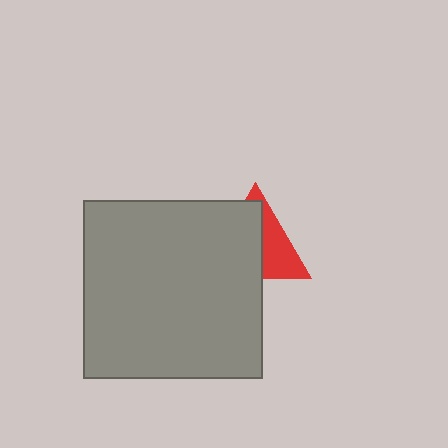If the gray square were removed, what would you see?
You would see the complete red triangle.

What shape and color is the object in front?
The object in front is a gray square.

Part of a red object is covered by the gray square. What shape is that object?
It is a triangle.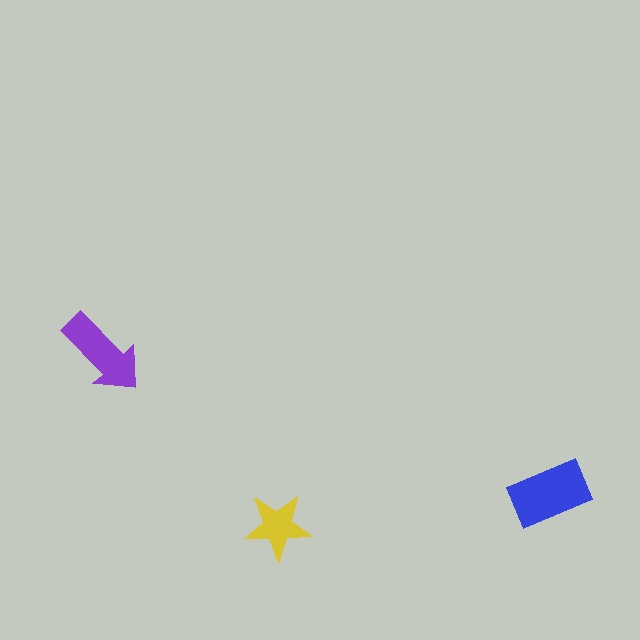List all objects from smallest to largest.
The yellow star, the purple arrow, the blue rectangle.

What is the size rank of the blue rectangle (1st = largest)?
1st.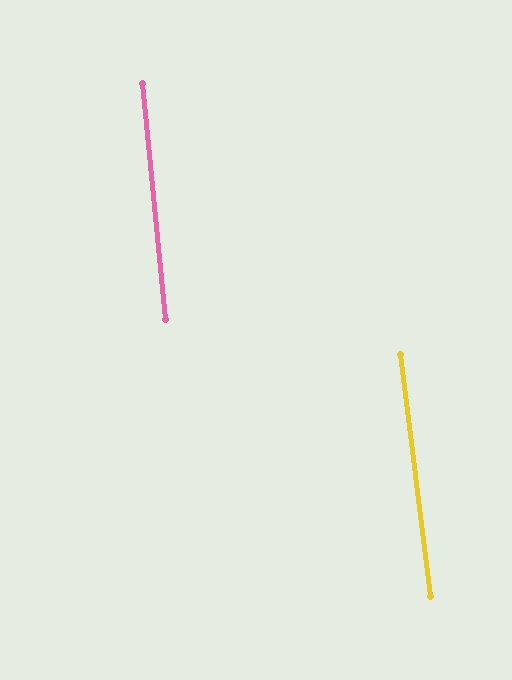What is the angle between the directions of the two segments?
Approximately 1 degree.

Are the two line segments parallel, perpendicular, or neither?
Parallel — their directions differ by only 1.4°.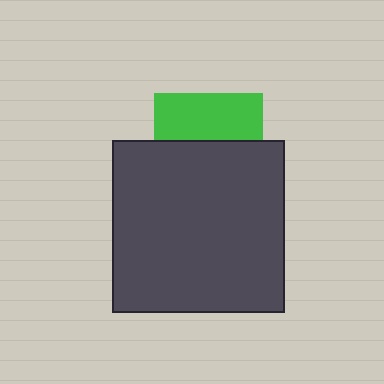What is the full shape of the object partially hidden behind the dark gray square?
The partially hidden object is a green square.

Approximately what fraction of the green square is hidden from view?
Roughly 58% of the green square is hidden behind the dark gray square.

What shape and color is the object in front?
The object in front is a dark gray square.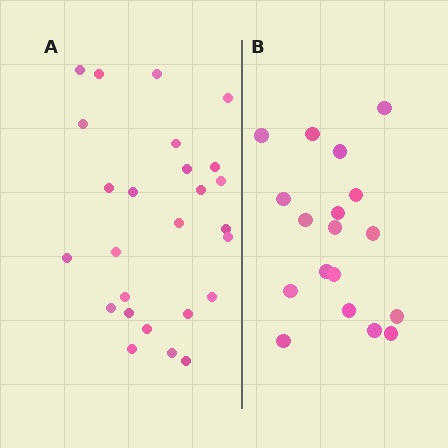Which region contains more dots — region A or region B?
Region A (the left region) has more dots.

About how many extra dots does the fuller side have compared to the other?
Region A has roughly 8 or so more dots than region B.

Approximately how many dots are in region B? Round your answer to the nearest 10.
About 20 dots. (The exact count is 18, which rounds to 20.)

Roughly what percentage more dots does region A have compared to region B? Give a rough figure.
About 45% more.